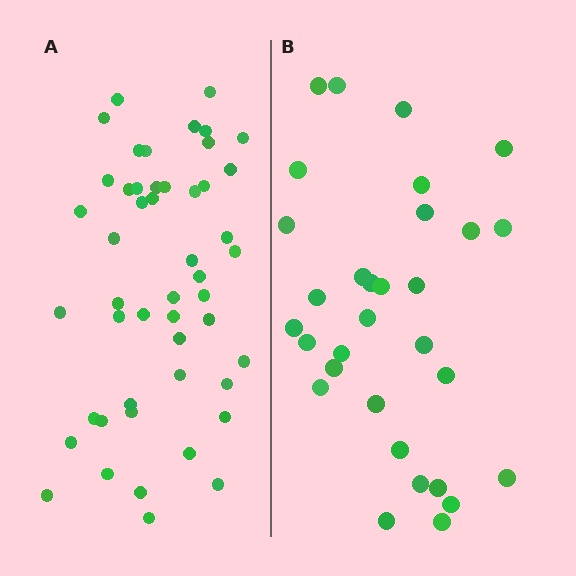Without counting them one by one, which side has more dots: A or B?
Region A (the left region) has more dots.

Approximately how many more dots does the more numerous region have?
Region A has approximately 20 more dots than region B.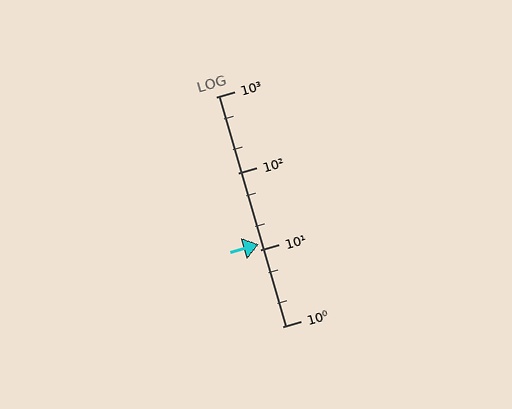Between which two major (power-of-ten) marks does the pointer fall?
The pointer is between 10 and 100.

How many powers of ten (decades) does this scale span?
The scale spans 3 decades, from 1 to 1000.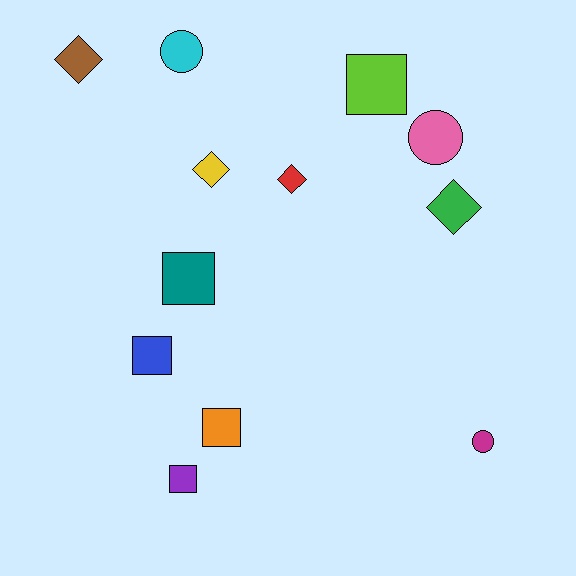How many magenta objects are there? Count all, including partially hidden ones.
There is 1 magenta object.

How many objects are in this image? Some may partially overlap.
There are 12 objects.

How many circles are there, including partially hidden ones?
There are 3 circles.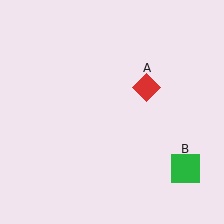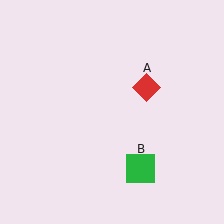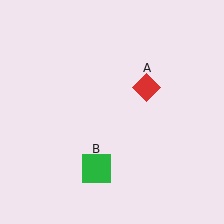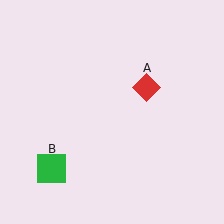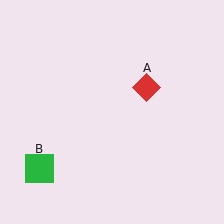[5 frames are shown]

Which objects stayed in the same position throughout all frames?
Red diamond (object A) remained stationary.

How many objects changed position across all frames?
1 object changed position: green square (object B).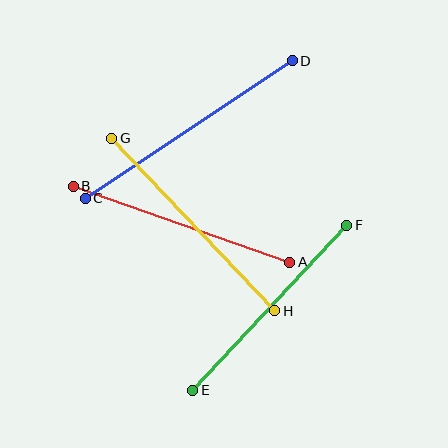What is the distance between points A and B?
The distance is approximately 230 pixels.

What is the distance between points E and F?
The distance is approximately 225 pixels.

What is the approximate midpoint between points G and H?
The midpoint is at approximately (193, 224) pixels.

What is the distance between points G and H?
The distance is approximately 237 pixels.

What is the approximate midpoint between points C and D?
The midpoint is at approximately (189, 130) pixels.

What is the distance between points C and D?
The distance is approximately 248 pixels.